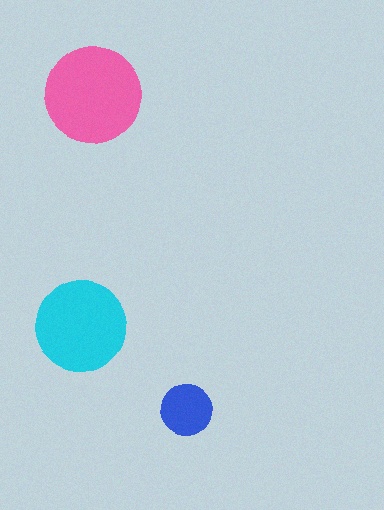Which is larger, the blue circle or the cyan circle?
The cyan one.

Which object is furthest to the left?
The cyan circle is leftmost.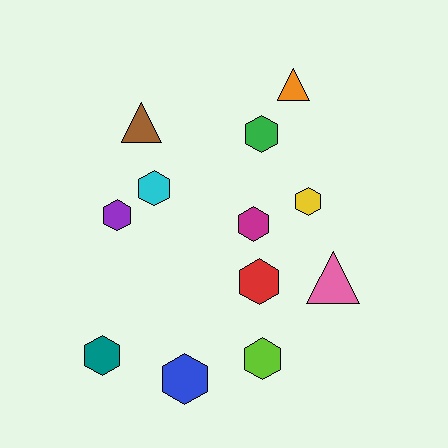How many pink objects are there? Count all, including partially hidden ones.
There is 1 pink object.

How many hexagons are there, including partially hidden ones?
There are 9 hexagons.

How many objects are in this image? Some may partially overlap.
There are 12 objects.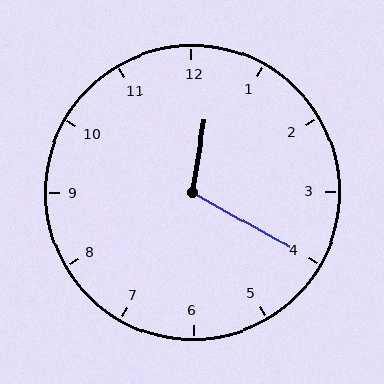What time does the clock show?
12:20.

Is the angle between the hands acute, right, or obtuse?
It is obtuse.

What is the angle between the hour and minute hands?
Approximately 110 degrees.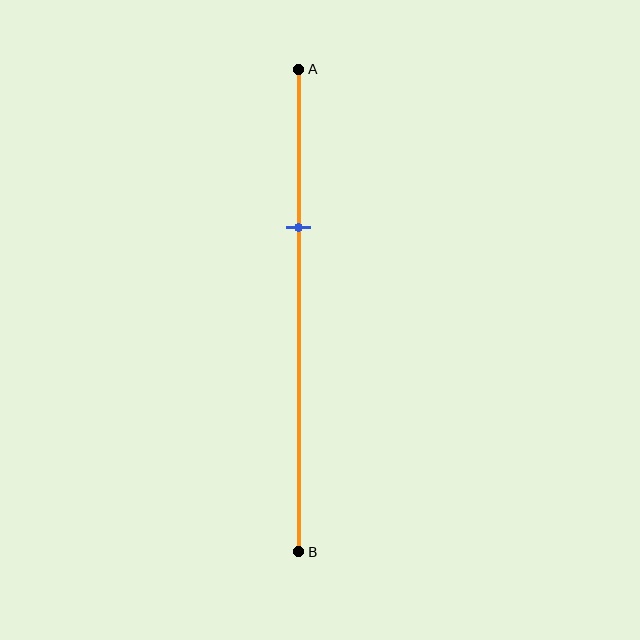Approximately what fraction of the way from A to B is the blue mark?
The blue mark is approximately 35% of the way from A to B.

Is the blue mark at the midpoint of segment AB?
No, the mark is at about 35% from A, not at the 50% midpoint.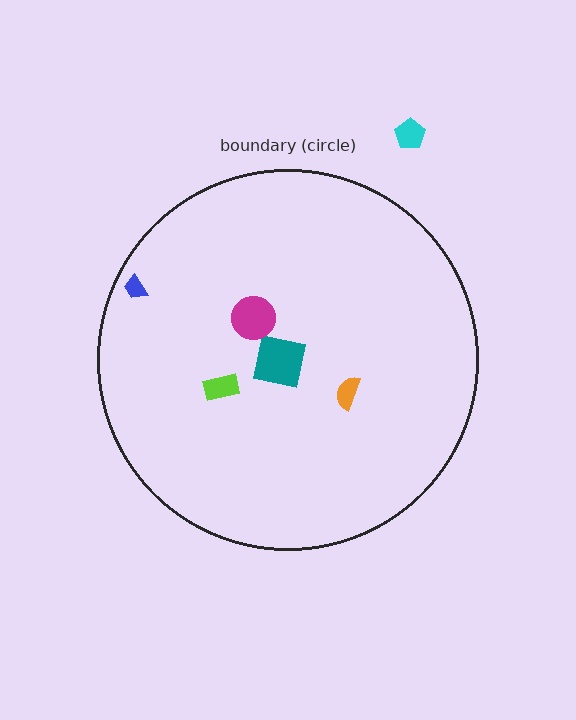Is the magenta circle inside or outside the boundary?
Inside.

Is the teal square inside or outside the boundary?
Inside.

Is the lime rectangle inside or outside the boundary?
Inside.